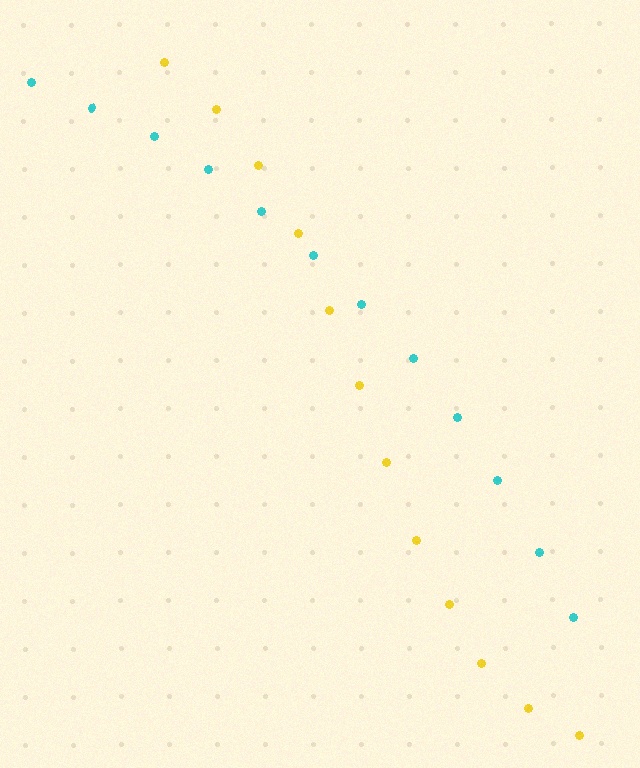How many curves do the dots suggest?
There are 2 distinct paths.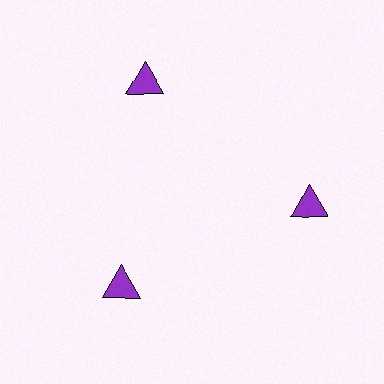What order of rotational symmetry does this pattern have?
This pattern has 3-fold rotational symmetry.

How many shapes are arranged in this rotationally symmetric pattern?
There are 3 shapes, arranged in 3 groups of 1.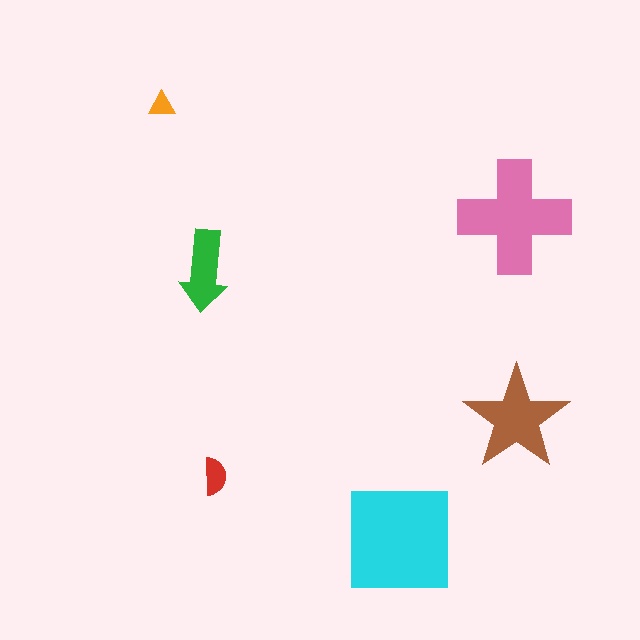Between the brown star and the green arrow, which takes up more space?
The brown star.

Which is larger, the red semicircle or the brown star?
The brown star.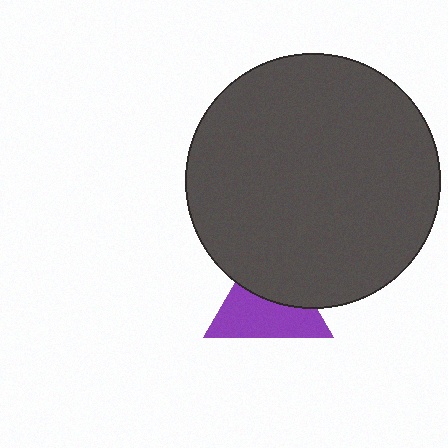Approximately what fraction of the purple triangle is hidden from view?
Roughly 44% of the purple triangle is hidden behind the dark gray circle.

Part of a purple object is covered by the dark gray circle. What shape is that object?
It is a triangle.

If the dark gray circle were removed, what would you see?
You would see the complete purple triangle.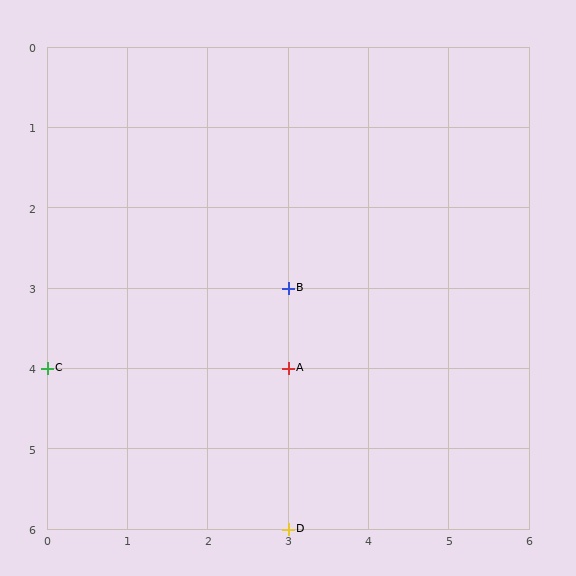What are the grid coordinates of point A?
Point A is at grid coordinates (3, 4).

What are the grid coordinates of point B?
Point B is at grid coordinates (3, 3).